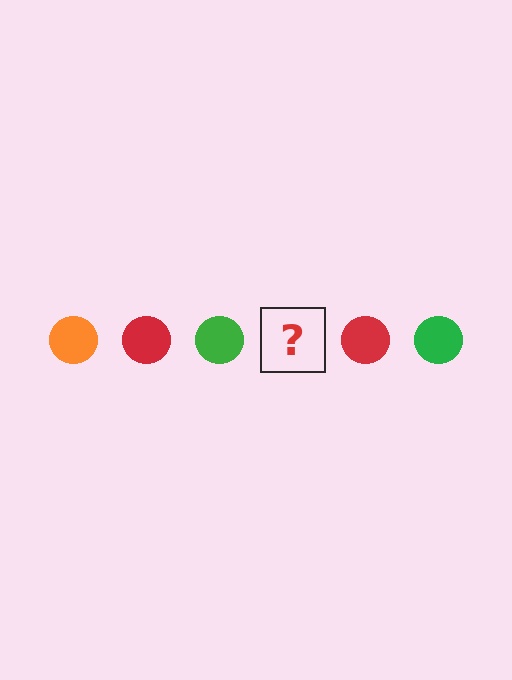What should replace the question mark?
The question mark should be replaced with an orange circle.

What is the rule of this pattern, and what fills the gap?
The rule is that the pattern cycles through orange, red, green circles. The gap should be filled with an orange circle.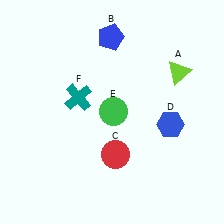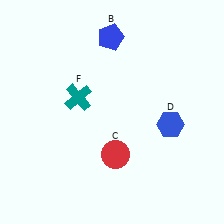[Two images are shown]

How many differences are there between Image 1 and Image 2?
There are 2 differences between the two images.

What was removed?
The green circle (E), the lime triangle (A) were removed in Image 2.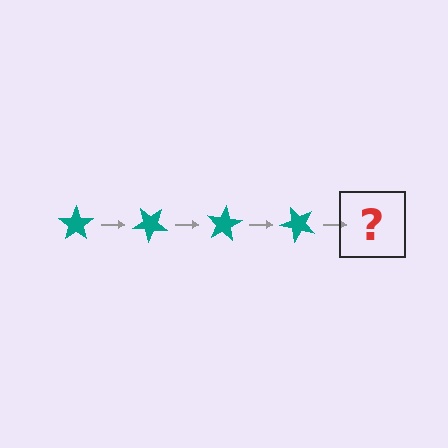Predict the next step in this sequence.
The next step is a teal star rotated 160 degrees.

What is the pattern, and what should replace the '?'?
The pattern is that the star rotates 40 degrees each step. The '?' should be a teal star rotated 160 degrees.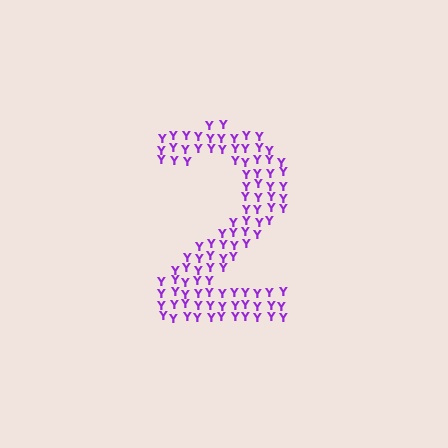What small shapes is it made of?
It is made of small letter Y's.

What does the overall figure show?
The overall figure shows the digit 2.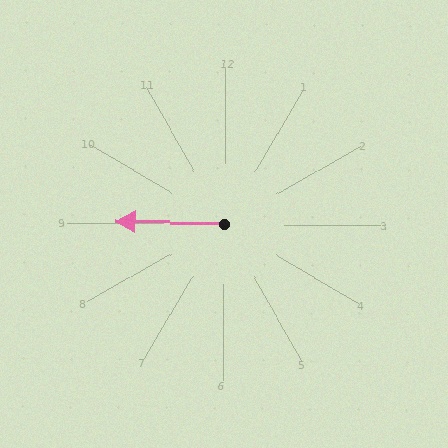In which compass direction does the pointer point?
West.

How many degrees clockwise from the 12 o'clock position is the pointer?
Approximately 271 degrees.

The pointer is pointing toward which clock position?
Roughly 9 o'clock.